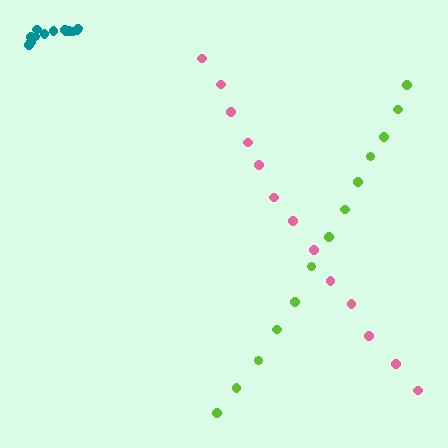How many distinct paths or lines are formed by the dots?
There are 3 distinct paths.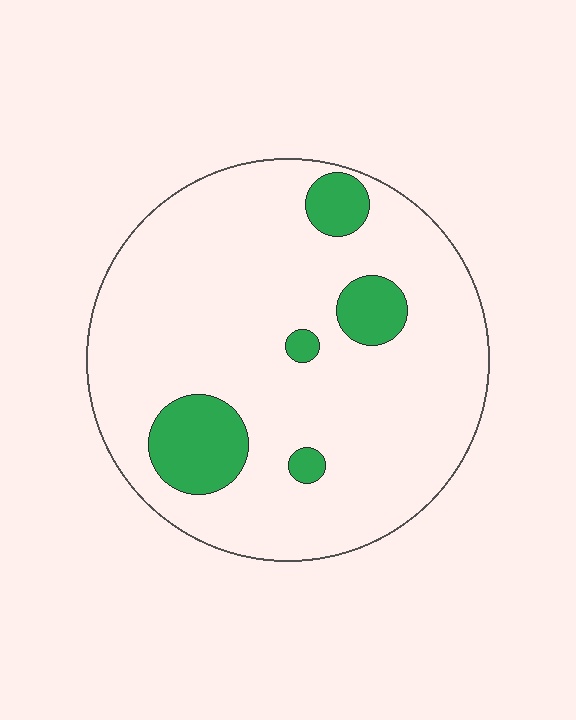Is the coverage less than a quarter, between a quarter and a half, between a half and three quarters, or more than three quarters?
Less than a quarter.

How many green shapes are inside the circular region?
5.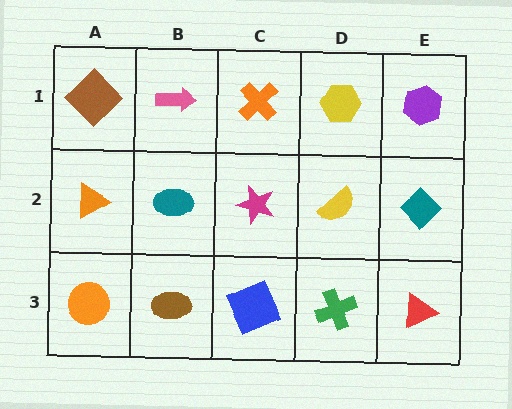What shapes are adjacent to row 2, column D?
A yellow hexagon (row 1, column D), a green cross (row 3, column D), a magenta star (row 2, column C), a teal diamond (row 2, column E).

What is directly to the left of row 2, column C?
A teal ellipse.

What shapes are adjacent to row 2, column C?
An orange cross (row 1, column C), a blue square (row 3, column C), a teal ellipse (row 2, column B), a yellow semicircle (row 2, column D).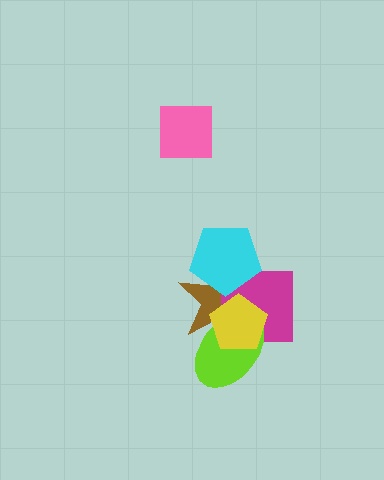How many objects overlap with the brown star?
4 objects overlap with the brown star.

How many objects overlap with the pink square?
0 objects overlap with the pink square.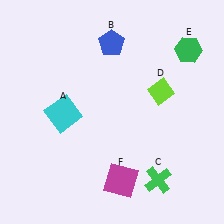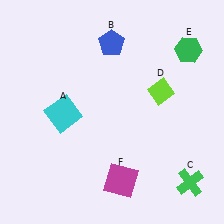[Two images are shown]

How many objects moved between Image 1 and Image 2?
1 object moved between the two images.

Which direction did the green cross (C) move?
The green cross (C) moved right.